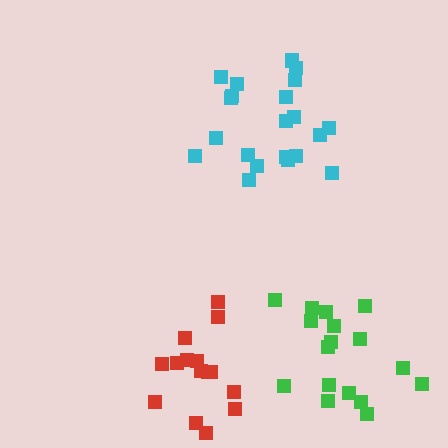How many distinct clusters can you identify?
There are 3 distinct clusters.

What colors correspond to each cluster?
The clusters are colored: green, cyan, red.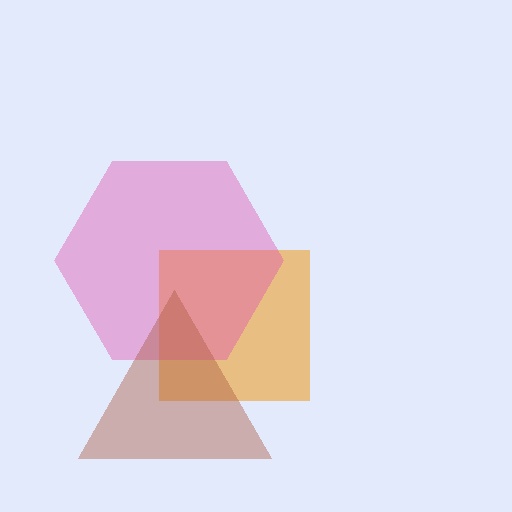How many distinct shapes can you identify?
There are 3 distinct shapes: an orange square, a pink hexagon, a brown triangle.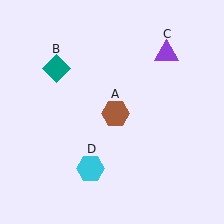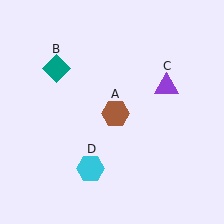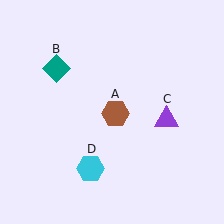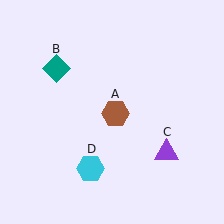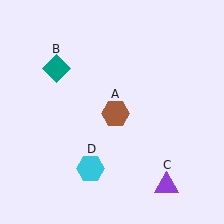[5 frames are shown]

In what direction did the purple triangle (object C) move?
The purple triangle (object C) moved down.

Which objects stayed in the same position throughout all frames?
Brown hexagon (object A) and teal diamond (object B) and cyan hexagon (object D) remained stationary.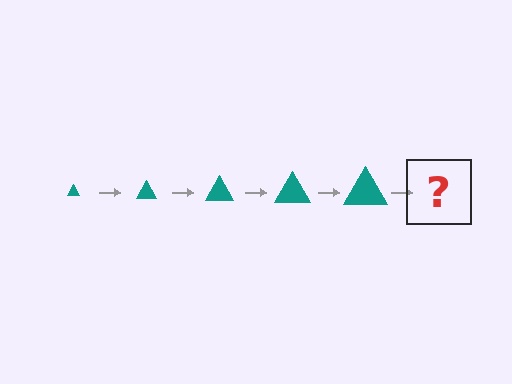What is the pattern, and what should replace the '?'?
The pattern is that the triangle gets progressively larger each step. The '?' should be a teal triangle, larger than the previous one.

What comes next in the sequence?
The next element should be a teal triangle, larger than the previous one.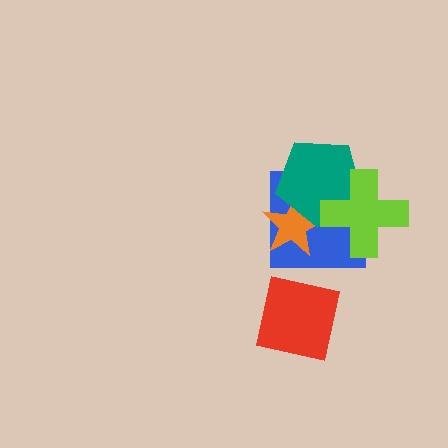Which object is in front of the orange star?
The teal pentagon is in front of the orange star.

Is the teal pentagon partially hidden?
Yes, it is partially covered by another shape.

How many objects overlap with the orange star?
2 objects overlap with the orange star.